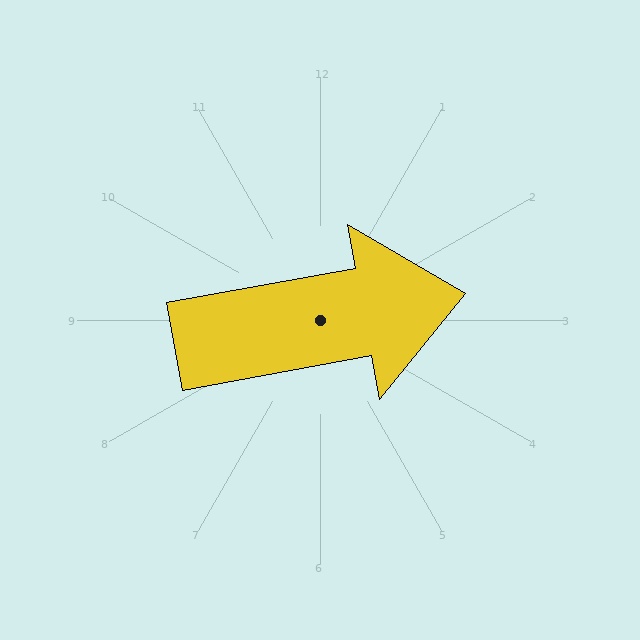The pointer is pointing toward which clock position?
Roughly 3 o'clock.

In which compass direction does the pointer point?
East.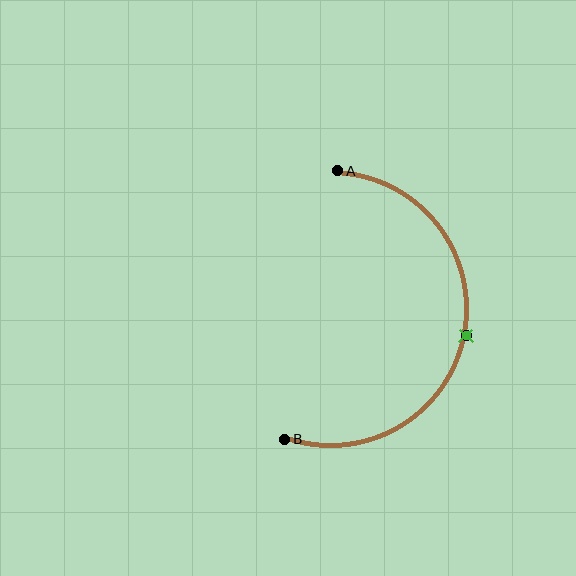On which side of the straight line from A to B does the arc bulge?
The arc bulges to the right of the straight line connecting A and B.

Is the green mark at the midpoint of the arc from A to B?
Yes. The green mark lies on the arc at equal arc-length from both A and B — it is the arc midpoint.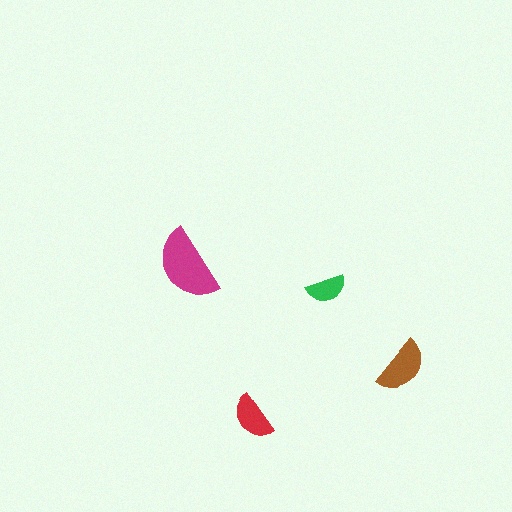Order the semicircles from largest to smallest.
the magenta one, the brown one, the red one, the green one.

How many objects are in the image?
There are 4 objects in the image.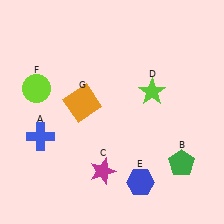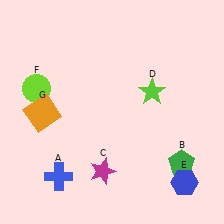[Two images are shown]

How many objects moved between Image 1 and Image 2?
3 objects moved between the two images.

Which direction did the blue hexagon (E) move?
The blue hexagon (E) moved right.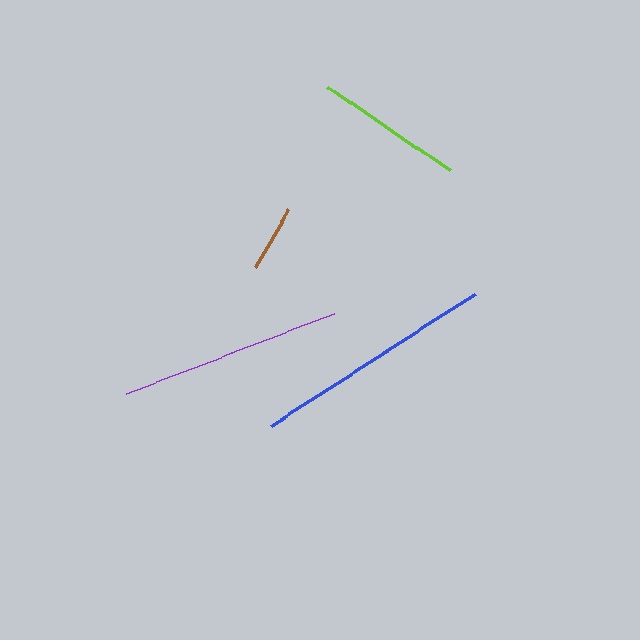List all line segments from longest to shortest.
From longest to shortest: blue, purple, lime, brown.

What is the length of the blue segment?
The blue segment is approximately 243 pixels long.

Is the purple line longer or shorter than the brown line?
The purple line is longer than the brown line.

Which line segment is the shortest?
The brown line is the shortest at approximately 66 pixels.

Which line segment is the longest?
The blue line is the longest at approximately 243 pixels.